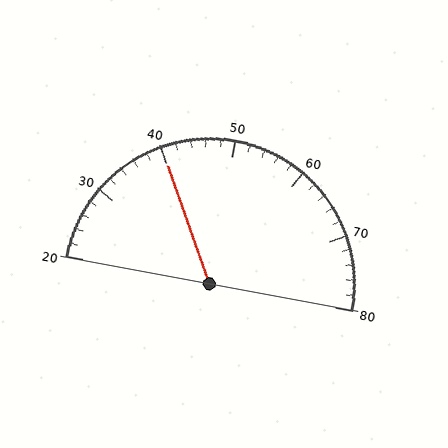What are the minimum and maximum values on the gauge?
The gauge ranges from 20 to 80.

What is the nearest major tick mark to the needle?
The nearest major tick mark is 40.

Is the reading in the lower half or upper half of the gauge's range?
The reading is in the lower half of the range (20 to 80).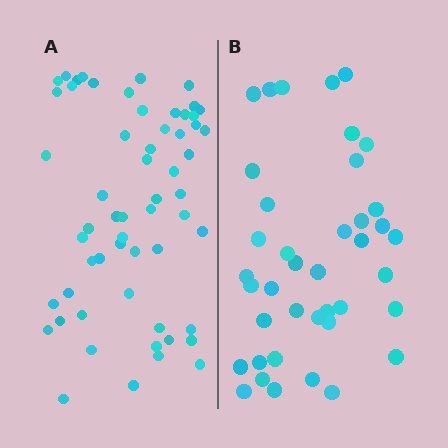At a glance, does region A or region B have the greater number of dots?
Region A (the left region) has more dots.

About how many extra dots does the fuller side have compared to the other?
Region A has approximately 20 more dots than region B.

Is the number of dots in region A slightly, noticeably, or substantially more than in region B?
Region A has substantially more. The ratio is roughly 1.4 to 1.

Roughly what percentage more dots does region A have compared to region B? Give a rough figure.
About 45% more.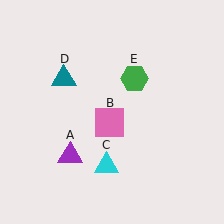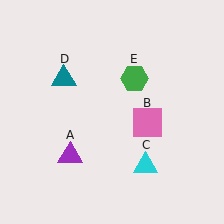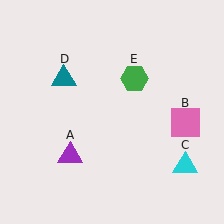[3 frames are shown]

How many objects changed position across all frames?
2 objects changed position: pink square (object B), cyan triangle (object C).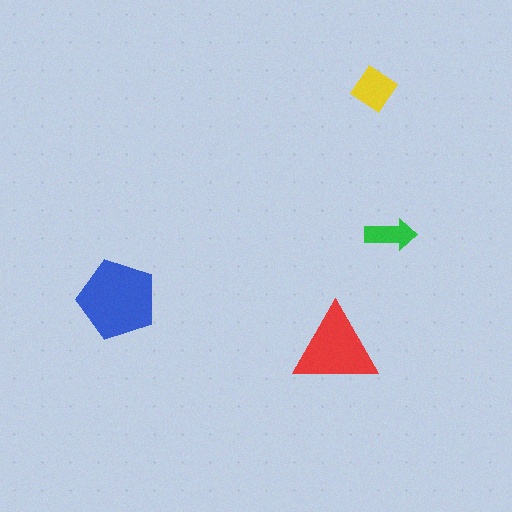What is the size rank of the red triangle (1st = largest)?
2nd.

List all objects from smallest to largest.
The green arrow, the yellow diamond, the red triangle, the blue pentagon.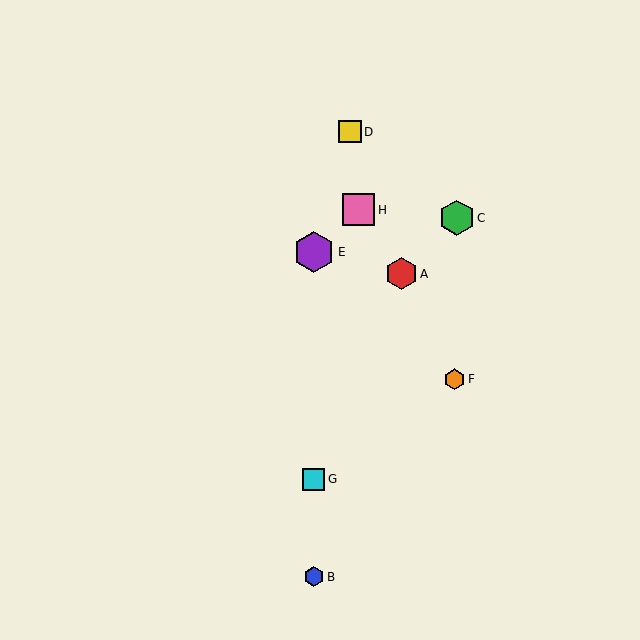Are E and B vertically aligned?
Yes, both are at x≈314.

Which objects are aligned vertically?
Objects B, E, G are aligned vertically.